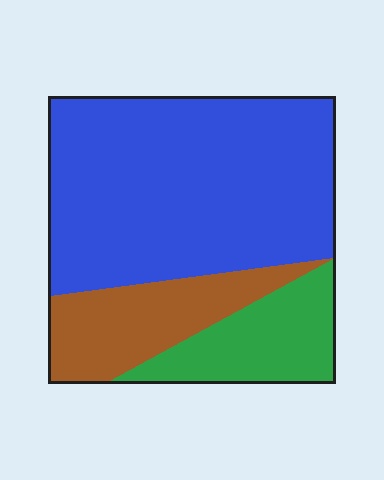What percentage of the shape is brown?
Brown covers 19% of the shape.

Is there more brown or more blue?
Blue.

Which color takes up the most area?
Blue, at roughly 65%.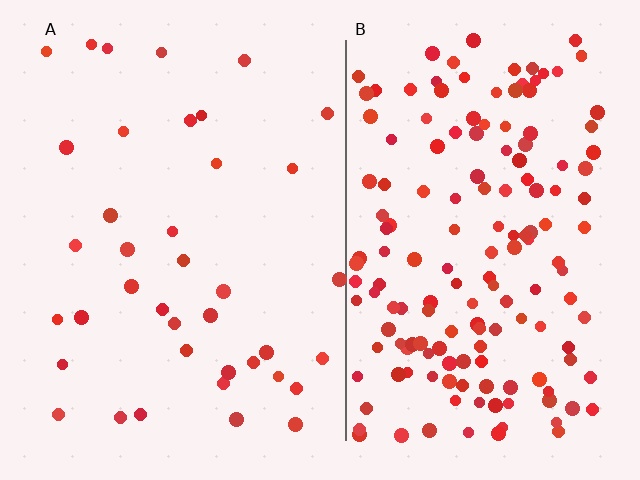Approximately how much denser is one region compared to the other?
Approximately 4.2× — region B over region A.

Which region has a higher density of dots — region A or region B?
B (the right).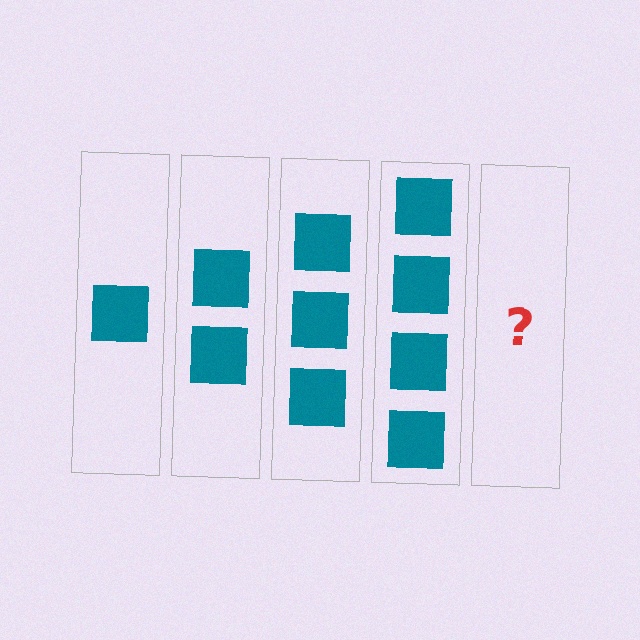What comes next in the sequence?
The next element should be 5 squares.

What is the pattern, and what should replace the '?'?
The pattern is that each step adds one more square. The '?' should be 5 squares.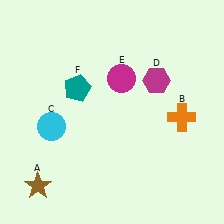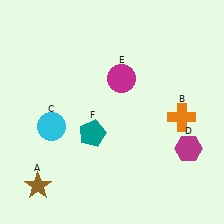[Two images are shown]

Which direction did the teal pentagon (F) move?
The teal pentagon (F) moved down.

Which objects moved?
The objects that moved are: the magenta hexagon (D), the teal pentagon (F).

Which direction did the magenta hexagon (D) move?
The magenta hexagon (D) moved down.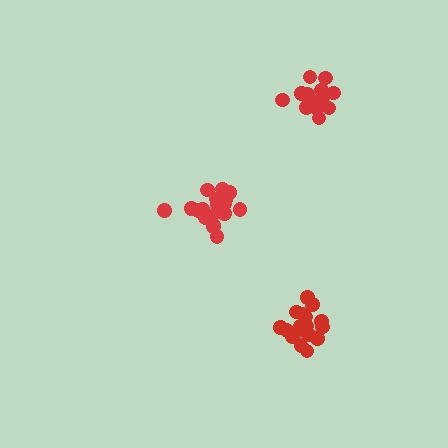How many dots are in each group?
Group 1: 19 dots, Group 2: 19 dots, Group 3: 13 dots (51 total).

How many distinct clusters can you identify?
There are 3 distinct clusters.